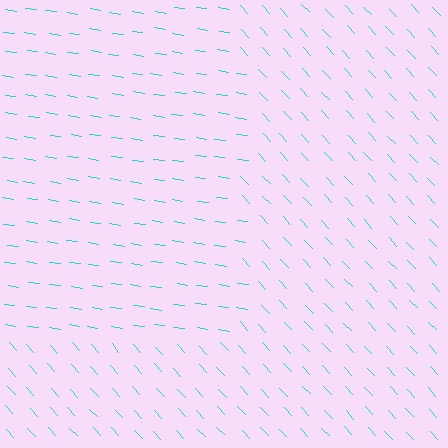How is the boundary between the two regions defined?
The boundary is defined purely by a change in line orientation (approximately 39 degrees difference). All lines are the same color and thickness.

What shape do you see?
I see a rectangle.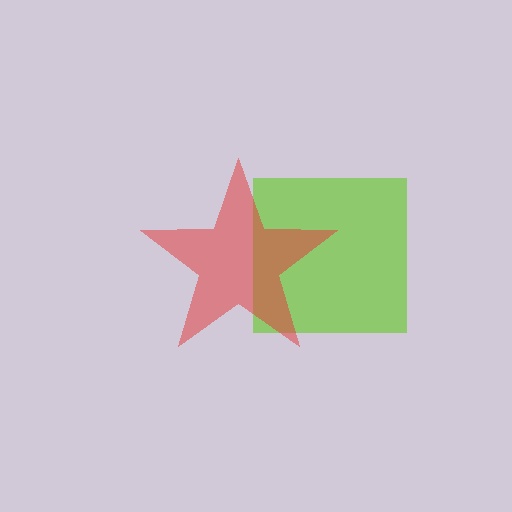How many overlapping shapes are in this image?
There are 2 overlapping shapes in the image.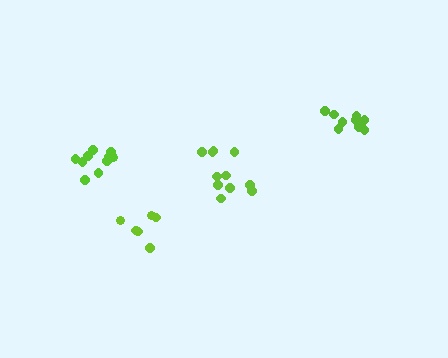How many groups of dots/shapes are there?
There are 4 groups.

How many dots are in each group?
Group 1: 11 dots, Group 2: 10 dots, Group 3: 9 dots, Group 4: 6 dots (36 total).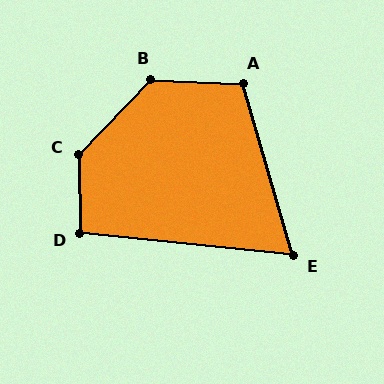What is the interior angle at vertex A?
Approximately 109 degrees (obtuse).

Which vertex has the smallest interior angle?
E, at approximately 68 degrees.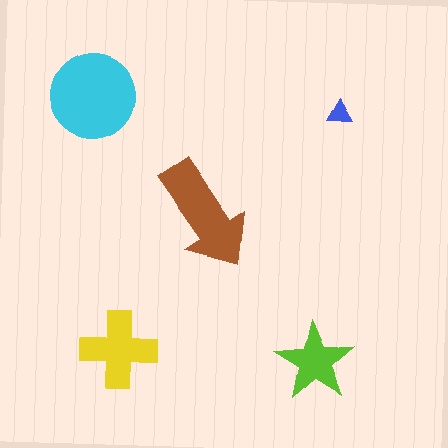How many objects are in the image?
There are 5 objects in the image.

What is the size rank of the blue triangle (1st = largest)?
5th.